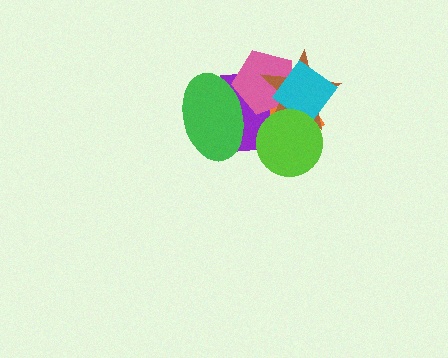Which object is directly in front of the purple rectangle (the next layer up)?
The pink pentagon is directly in front of the purple rectangle.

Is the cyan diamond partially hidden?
Yes, it is partially covered by another shape.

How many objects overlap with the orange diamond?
6 objects overlap with the orange diamond.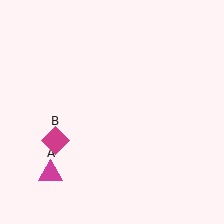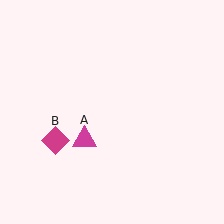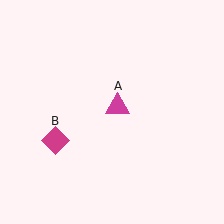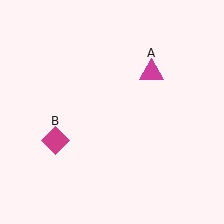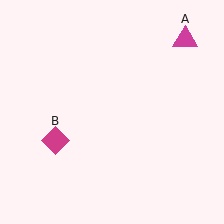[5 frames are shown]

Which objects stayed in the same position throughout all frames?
Magenta diamond (object B) remained stationary.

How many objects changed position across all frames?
1 object changed position: magenta triangle (object A).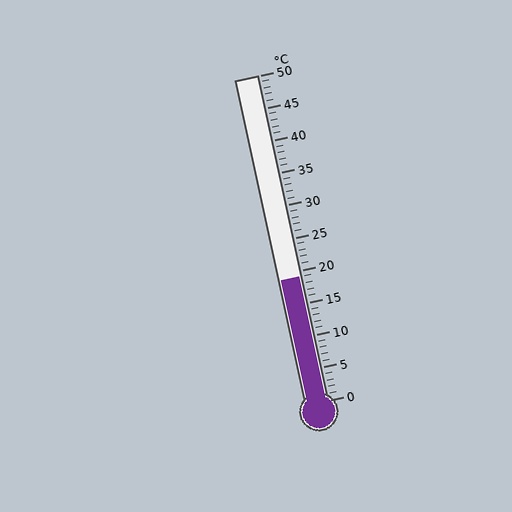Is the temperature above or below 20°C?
The temperature is below 20°C.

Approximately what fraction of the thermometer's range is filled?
The thermometer is filled to approximately 40% of its range.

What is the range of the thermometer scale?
The thermometer scale ranges from 0°C to 50°C.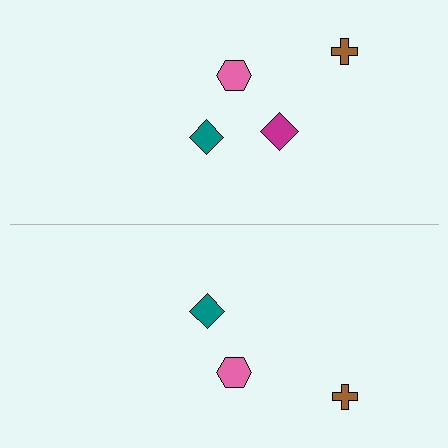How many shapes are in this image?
There are 7 shapes in this image.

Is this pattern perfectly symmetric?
No, the pattern is not perfectly symmetric. A magenta diamond is missing from the bottom side.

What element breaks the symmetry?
A magenta diamond is missing from the bottom side.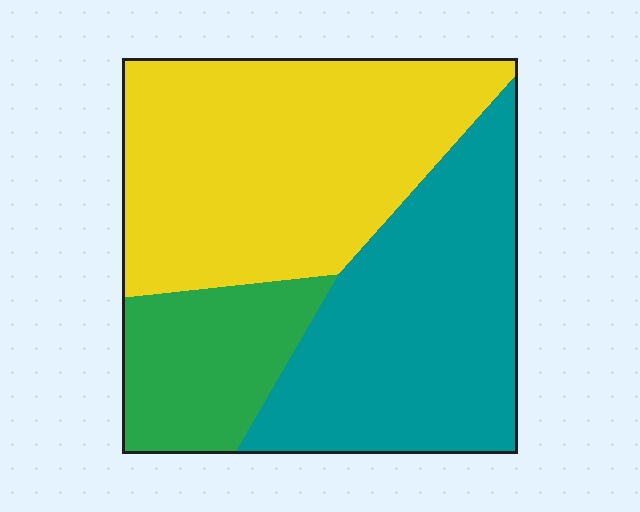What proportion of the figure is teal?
Teal covers 38% of the figure.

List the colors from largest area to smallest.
From largest to smallest: yellow, teal, green.